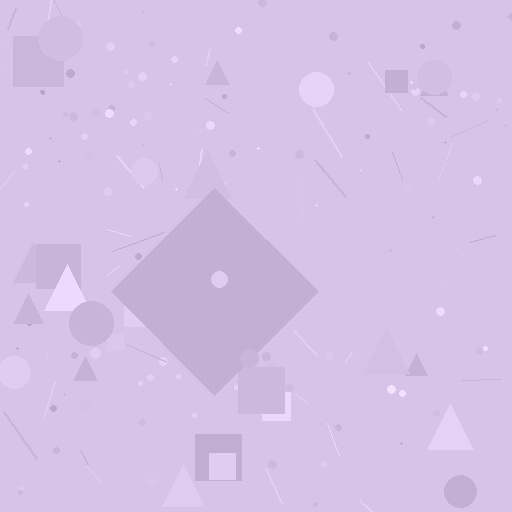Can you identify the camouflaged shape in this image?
The camouflaged shape is a diamond.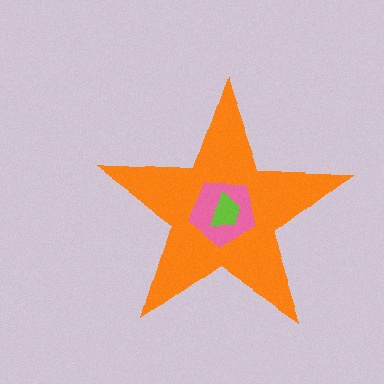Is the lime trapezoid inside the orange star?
Yes.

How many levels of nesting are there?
3.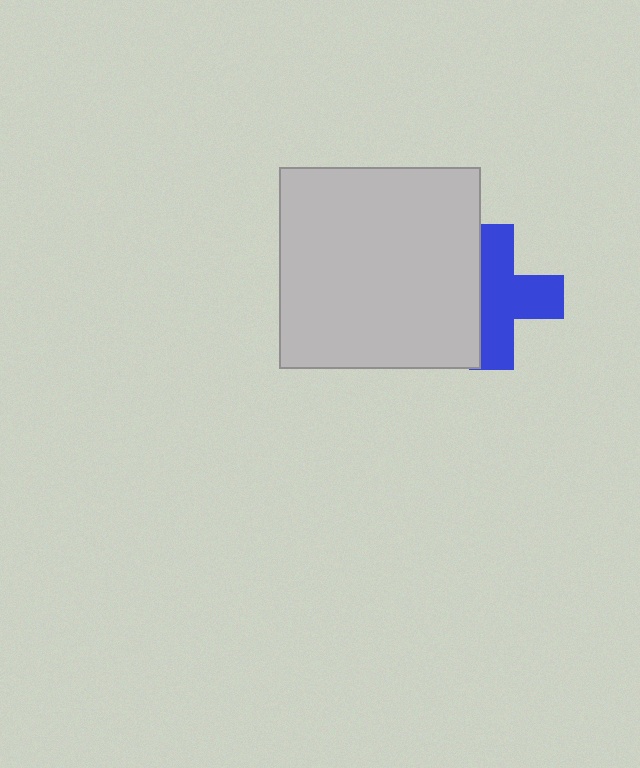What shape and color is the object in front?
The object in front is a light gray square.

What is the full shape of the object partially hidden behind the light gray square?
The partially hidden object is a blue cross.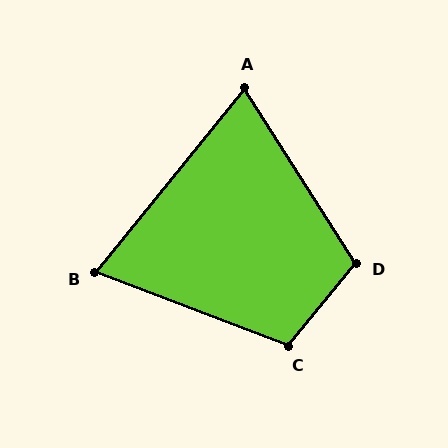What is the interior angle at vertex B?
Approximately 72 degrees (acute).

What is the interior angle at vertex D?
Approximately 108 degrees (obtuse).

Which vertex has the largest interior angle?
C, at approximately 109 degrees.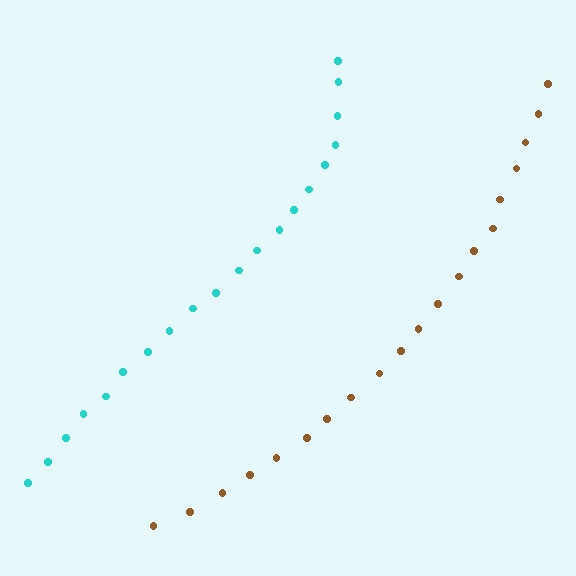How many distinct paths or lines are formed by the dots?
There are 2 distinct paths.